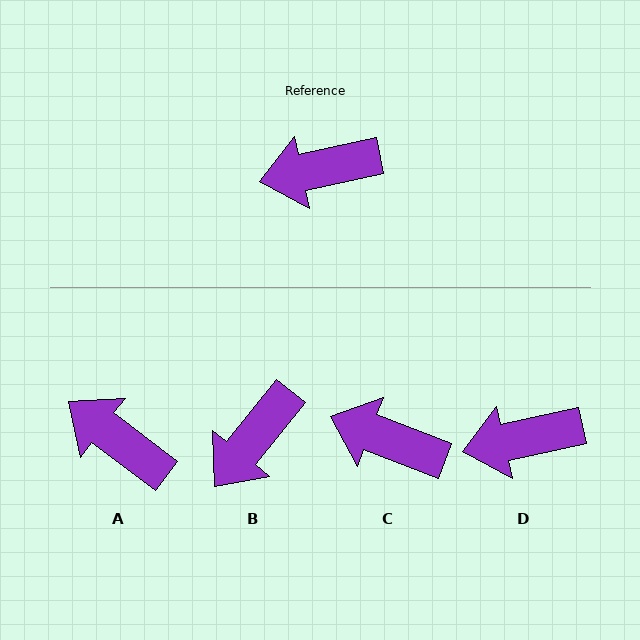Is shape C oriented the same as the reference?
No, it is off by about 33 degrees.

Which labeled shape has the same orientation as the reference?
D.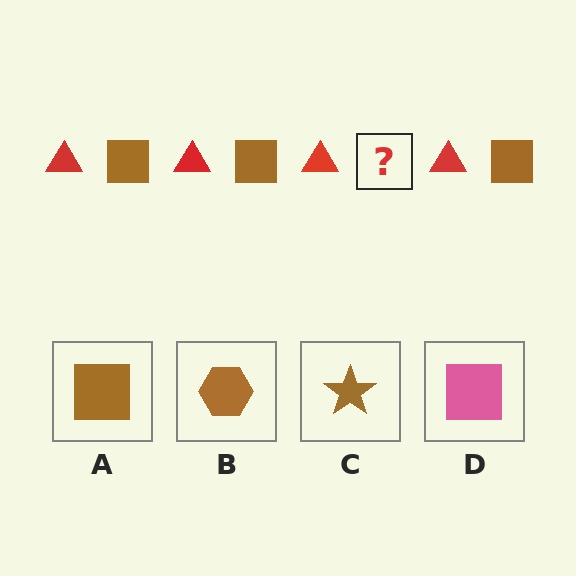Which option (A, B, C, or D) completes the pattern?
A.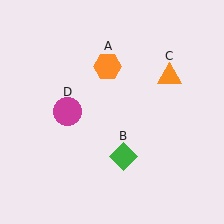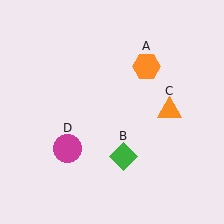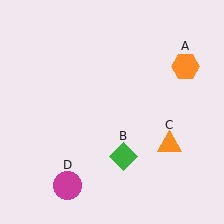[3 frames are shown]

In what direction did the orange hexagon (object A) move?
The orange hexagon (object A) moved right.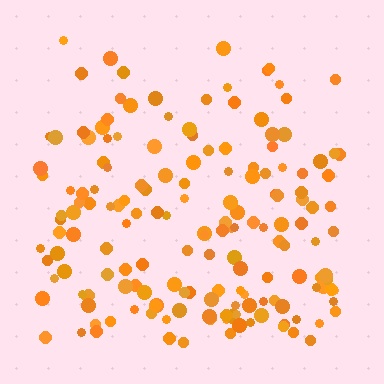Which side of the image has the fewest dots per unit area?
The top.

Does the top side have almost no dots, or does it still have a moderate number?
Still a moderate number, just noticeably fewer than the bottom.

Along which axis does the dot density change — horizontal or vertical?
Vertical.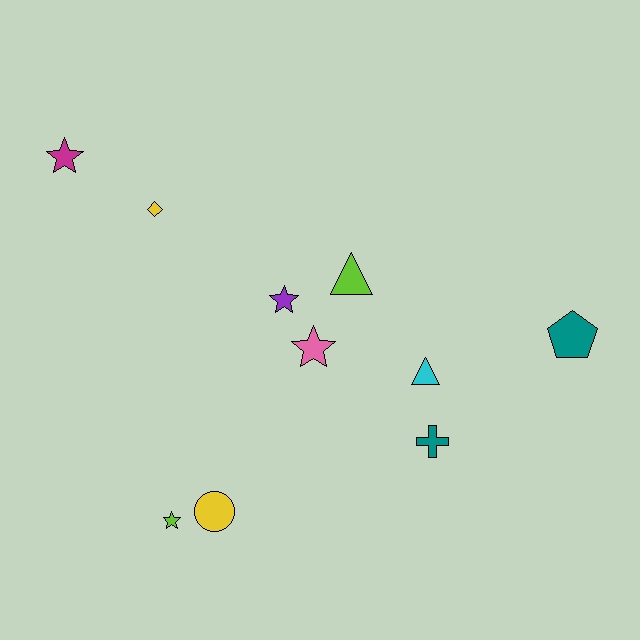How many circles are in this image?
There is 1 circle.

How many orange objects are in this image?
There are no orange objects.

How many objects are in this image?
There are 10 objects.